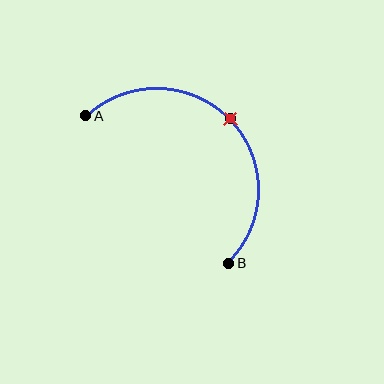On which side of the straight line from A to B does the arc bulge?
The arc bulges above and to the right of the straight line connecting A and B.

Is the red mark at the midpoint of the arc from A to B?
Yes. The red mark lies on the arc at equal arc-length from both A and B — it is the arc midpoint.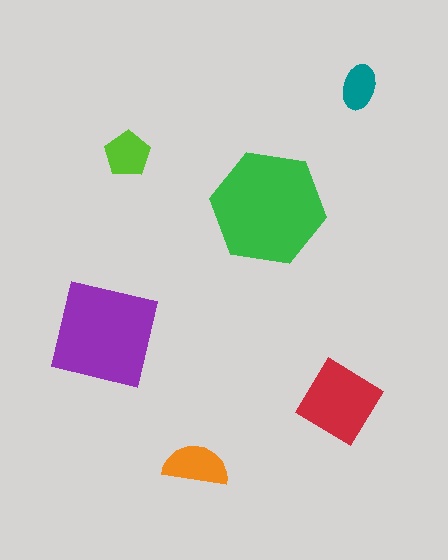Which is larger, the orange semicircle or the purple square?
The purple square.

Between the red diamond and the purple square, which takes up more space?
The purple square.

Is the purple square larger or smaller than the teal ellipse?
Larger.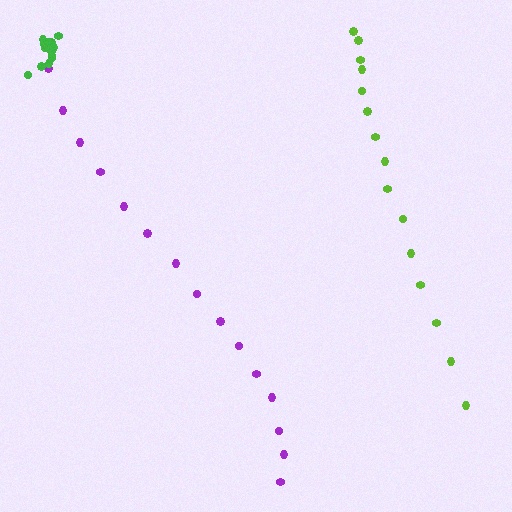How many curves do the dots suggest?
There are 3 distinct paths.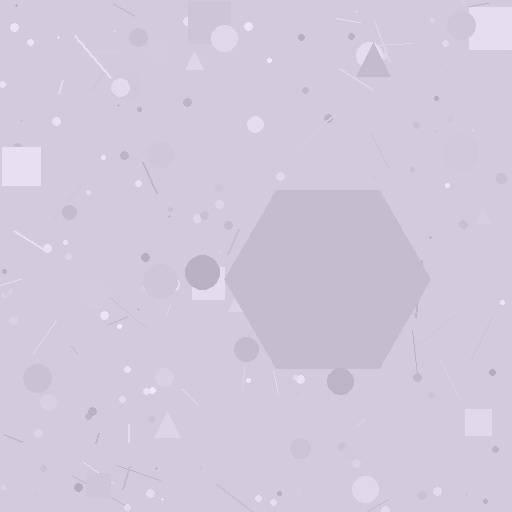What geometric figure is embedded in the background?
A hexagon is embedded in the background.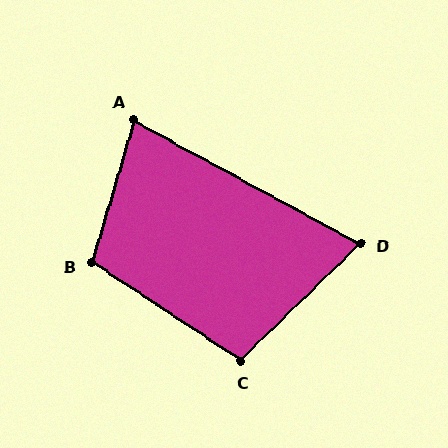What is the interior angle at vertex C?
Approximately 102 degrees (obtuse).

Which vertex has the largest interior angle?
B, at approximately 107 degrees.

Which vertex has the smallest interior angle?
D, at approximately 73 degrees.